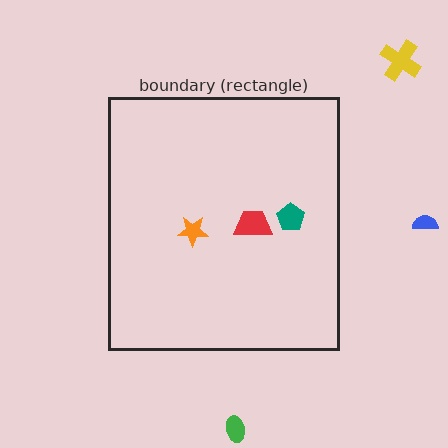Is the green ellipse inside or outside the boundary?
Outside.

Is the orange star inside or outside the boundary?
Inside.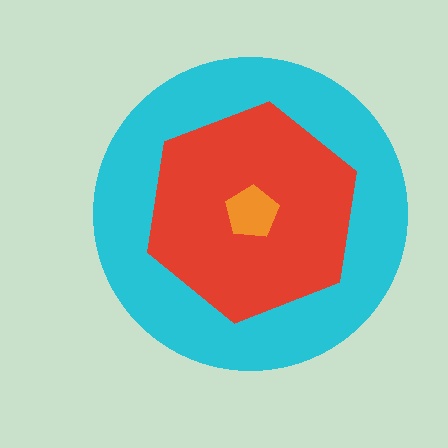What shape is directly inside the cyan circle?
The red hexagon.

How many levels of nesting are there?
3.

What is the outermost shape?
The cyan circle.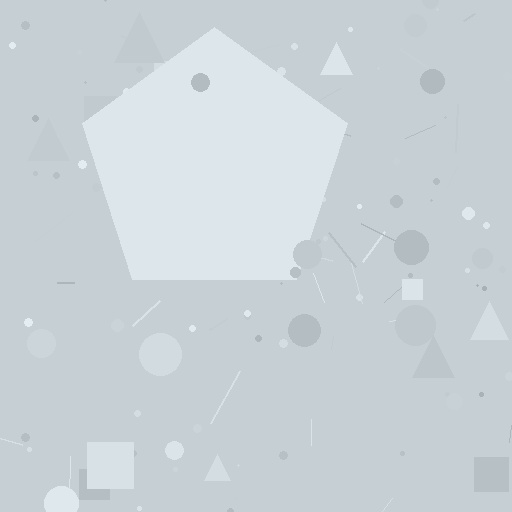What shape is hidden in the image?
A pentagon is hidden in the image.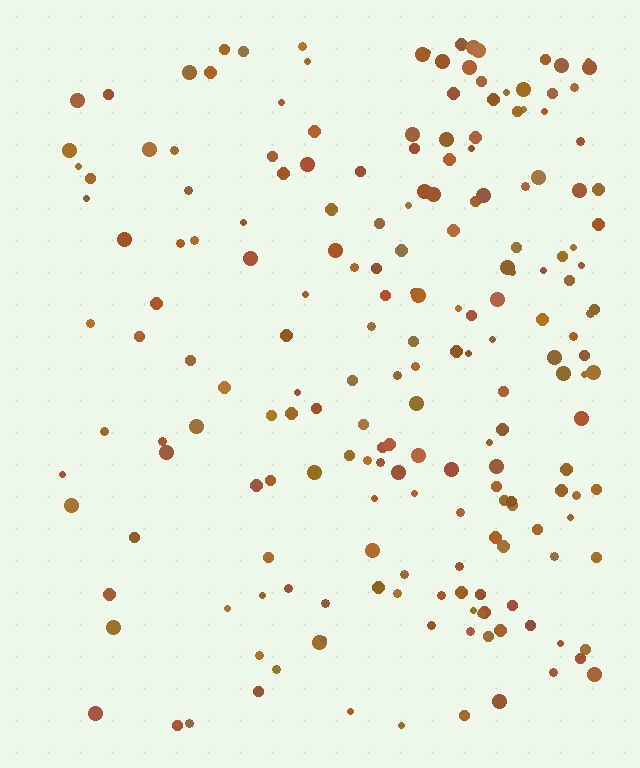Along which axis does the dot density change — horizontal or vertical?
Horizontal.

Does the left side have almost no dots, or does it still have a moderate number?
Still a moderate number, just noticeably fewer than the right.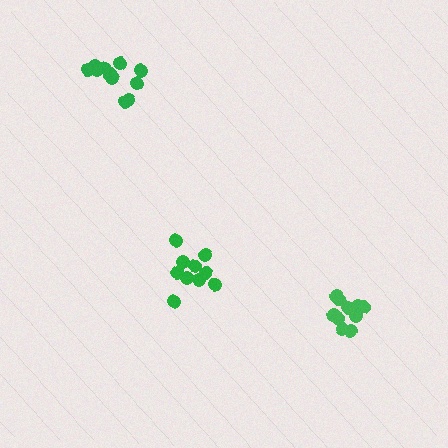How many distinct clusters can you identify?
There are 3 distinct clusters.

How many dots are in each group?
Group 1: 10 dots, Group 2: 12 dots, Group 3: 10 dots (32 total).